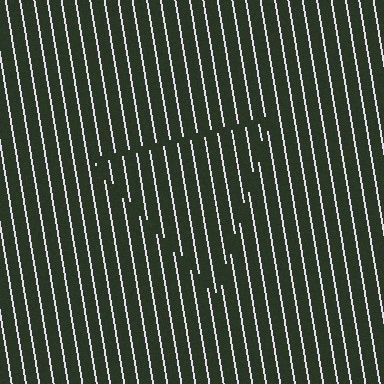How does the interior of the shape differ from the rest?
The interior of the shape contains the same grating, shifted by half a period — the contour is defined by the phase discontinuity where line-ends from the inner and outer gratings abut.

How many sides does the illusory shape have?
3 sides — the line-ends trace a triangle.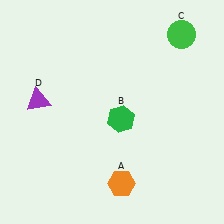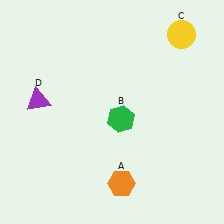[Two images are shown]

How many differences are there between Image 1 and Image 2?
There is 1 difference between the two images.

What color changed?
The circle (C) changed from green in Image 1 to yellow in Image 2.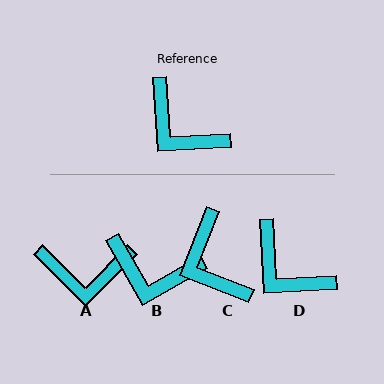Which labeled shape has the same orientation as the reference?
D.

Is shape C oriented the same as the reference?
No, it is off by about 24 degrees.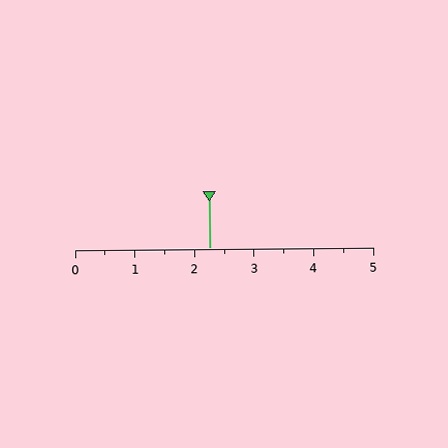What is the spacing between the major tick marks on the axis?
The major ticks are spaced 1 apart.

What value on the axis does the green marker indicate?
The marker indicates approximately 2.2.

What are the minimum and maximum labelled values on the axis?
The axis runs from 0 to 5.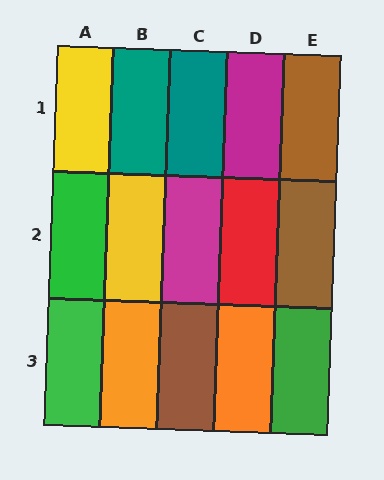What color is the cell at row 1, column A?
Yellow.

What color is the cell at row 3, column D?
Orange.